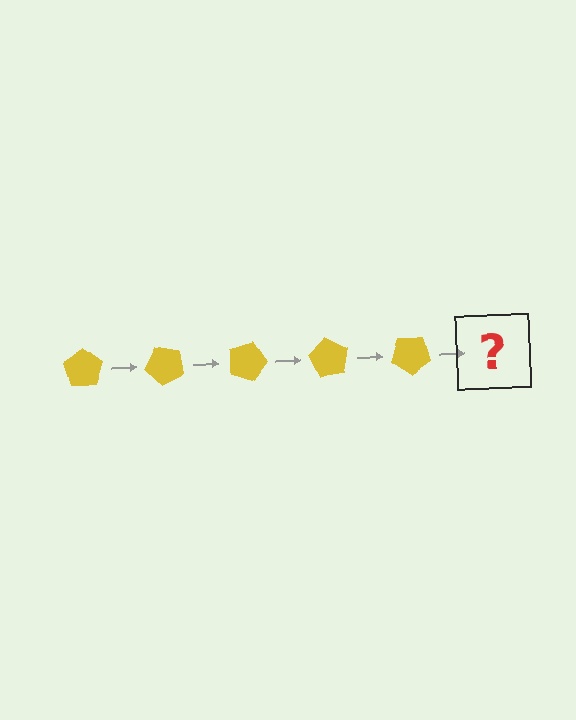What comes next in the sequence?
The next element should be a yellow pentagon rotated 225 degrees.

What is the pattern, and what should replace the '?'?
The pattern is that the pentagon rotates 45 degrees each step. The '?' should be a yellow pentagon rotated 225 degrees.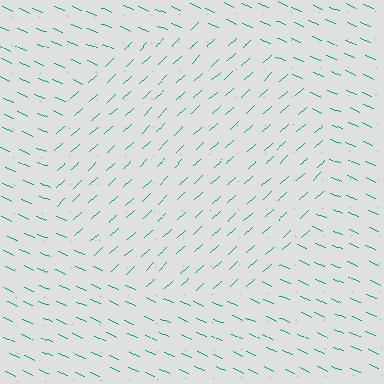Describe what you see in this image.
The image is filled with small teal line segments. A circle region in the image has lines oriented differently from the surrounding lines, creating a visible texture boundary.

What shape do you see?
I see a circle.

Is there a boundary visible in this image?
Yes, there is a texture boundary formed by a change in line orientation.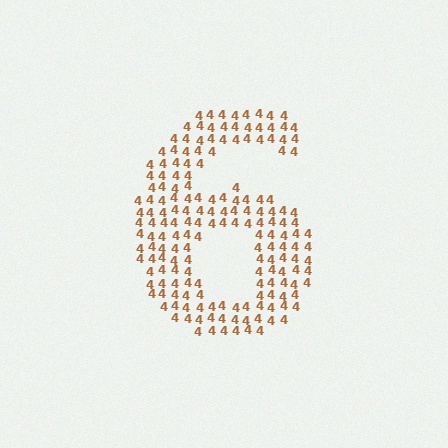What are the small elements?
The small elements are digit 4's.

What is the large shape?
The large shape is the digit 6.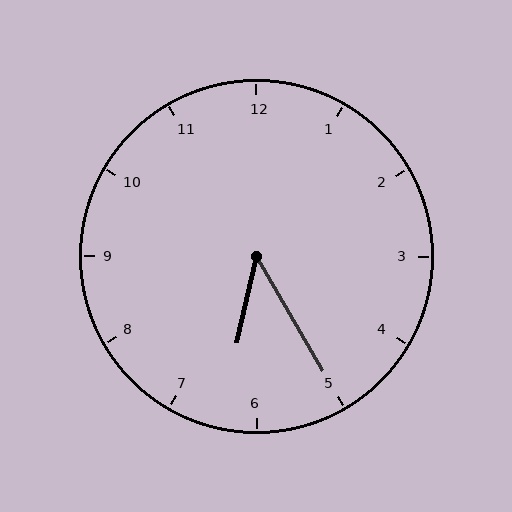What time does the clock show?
6:25.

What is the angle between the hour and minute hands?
Approximately 42 degrees.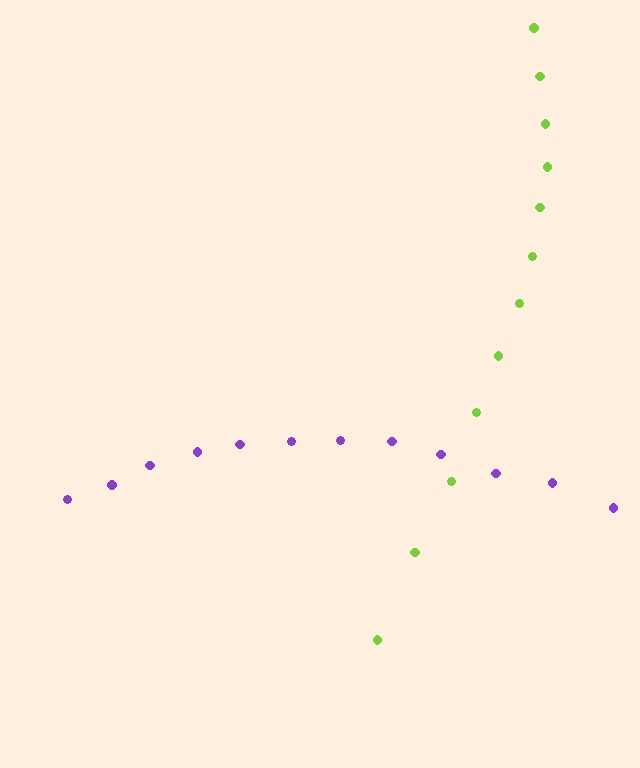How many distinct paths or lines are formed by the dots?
There are 2 distinct paths.